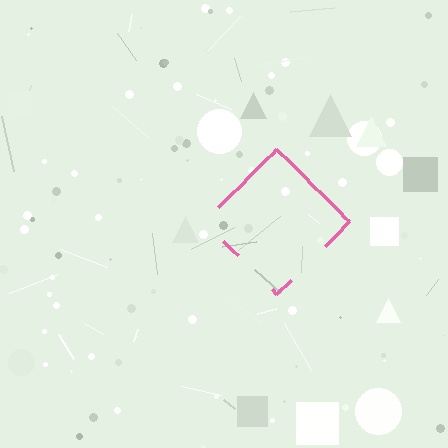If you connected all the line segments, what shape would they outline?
They would outline a diamond.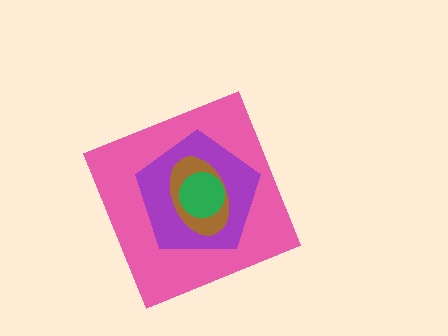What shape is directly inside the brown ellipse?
The green circle.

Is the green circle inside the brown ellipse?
Yes.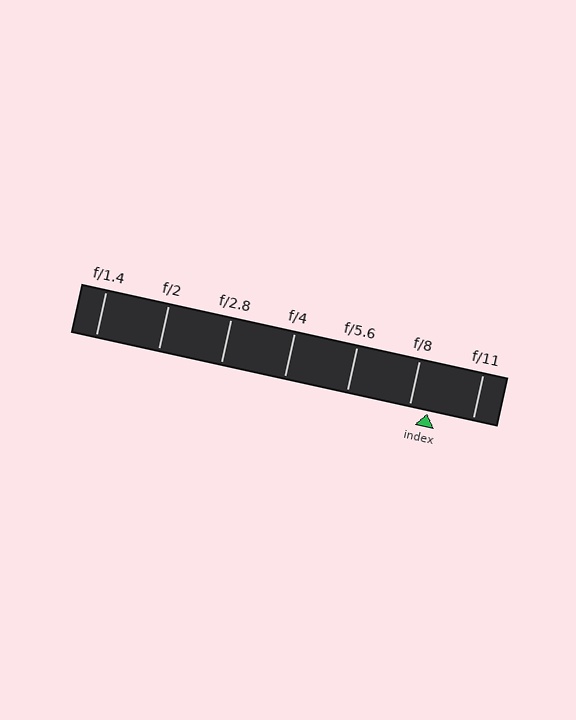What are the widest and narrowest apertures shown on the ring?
The widest aperture shown is f/1.4 and the narrowest is f/11.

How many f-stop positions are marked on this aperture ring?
There are 7 f-stop positions marked.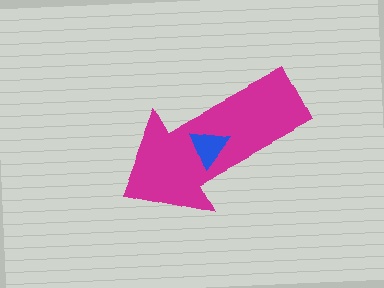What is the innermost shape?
The blue triangle.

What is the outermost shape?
The magenta arrow.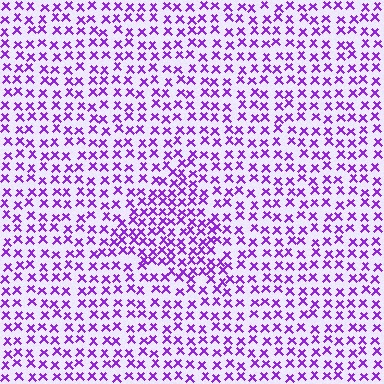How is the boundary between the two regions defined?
The boundary is defined by a change in element density (approximately 1.6x ratio). All elements are the same color, size, and shape.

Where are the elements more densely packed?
The elements are more densely packed inside the triangle boundary.